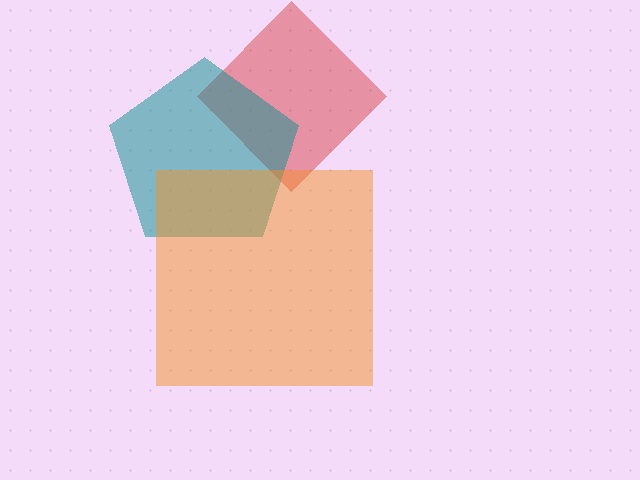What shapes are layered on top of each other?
The layered shapes are: a red diamond, a teal pentagon, an orange square.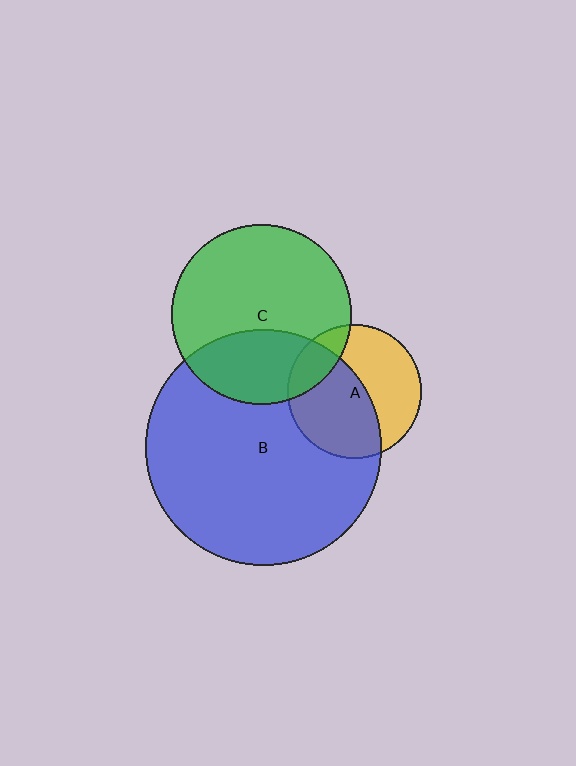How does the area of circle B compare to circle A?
Approximately 3.1 times.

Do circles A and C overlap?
Yes.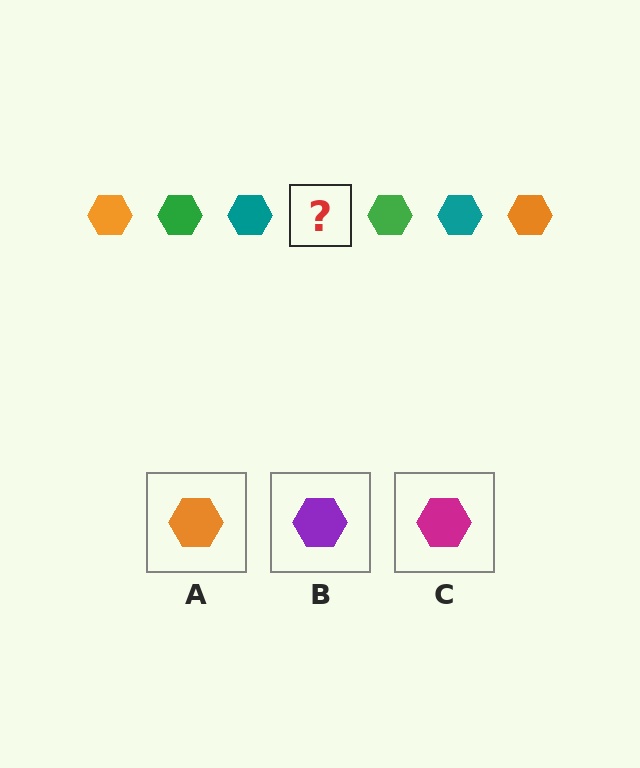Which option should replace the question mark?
Option A.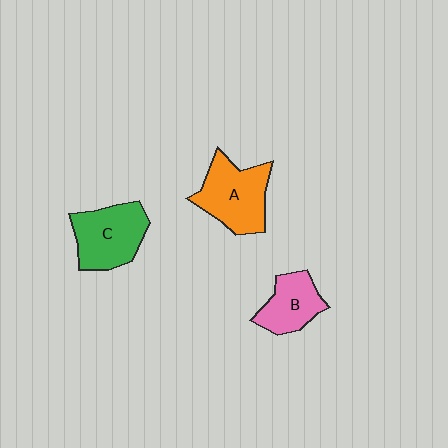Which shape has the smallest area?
Shape B (pink).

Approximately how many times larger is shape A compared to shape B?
Approximately 1.5 times.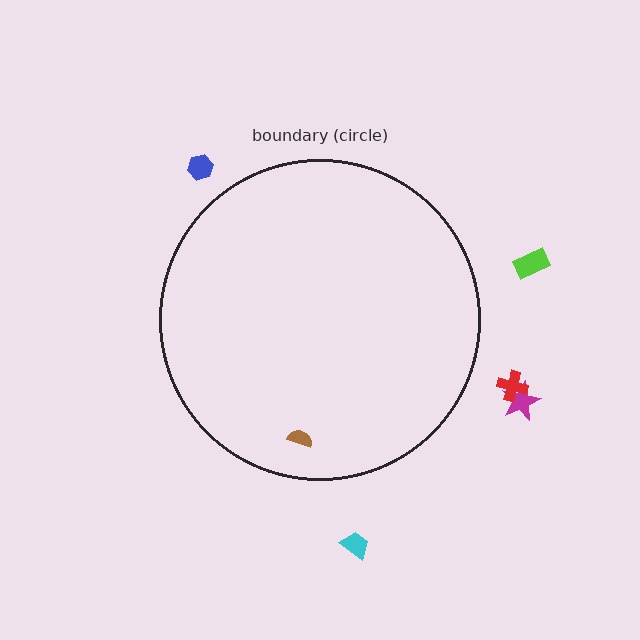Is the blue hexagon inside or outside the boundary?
Outside.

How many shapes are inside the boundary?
1 inside, 5 outside.